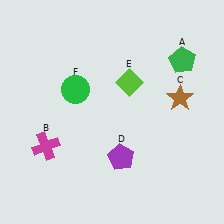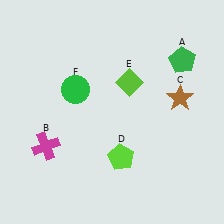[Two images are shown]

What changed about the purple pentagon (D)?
In Image 1, D is purple. In Image 2, it changed to lime.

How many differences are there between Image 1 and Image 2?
There is 1 difference between the two images.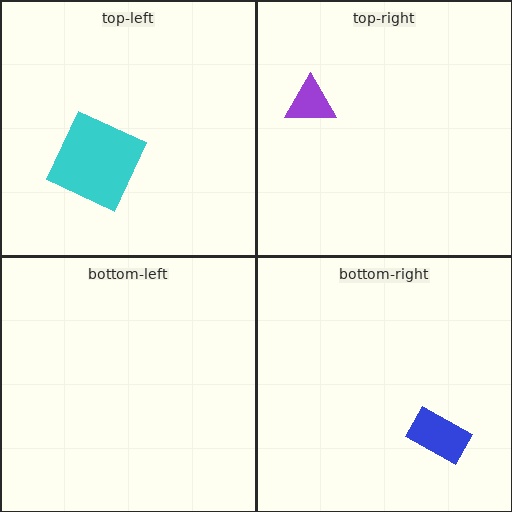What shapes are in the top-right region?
The purple triangle.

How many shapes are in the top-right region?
1.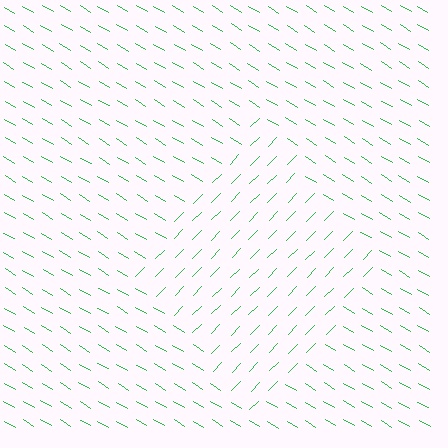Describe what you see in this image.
The image is filled with small green line segments. A diamond region in the image has lines oriented differently from the surrounding lines, creating a visible texture boundary.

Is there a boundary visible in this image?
Yes, there is a texture boundary formed by a change in line orientation.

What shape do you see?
I see a diamond.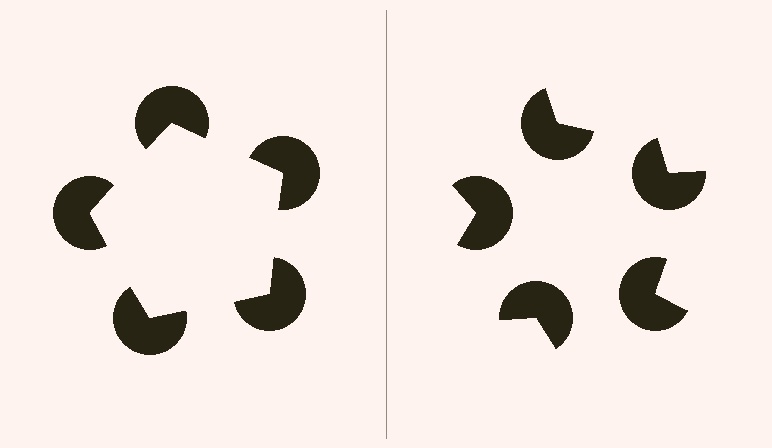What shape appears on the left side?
An illusory pentagon.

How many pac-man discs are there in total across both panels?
10 — 5 on each side.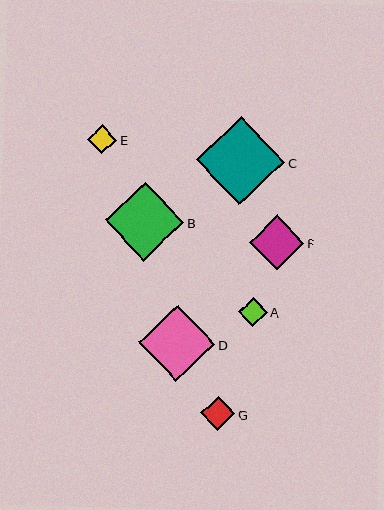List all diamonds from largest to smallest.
From largest to smallest: C, B, D, F, G, E, A.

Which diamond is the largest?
Diamond C is the largest with a size of approximately 88 pixels.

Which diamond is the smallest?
Diamond A is the smallest with a size of approximately 29 pixels.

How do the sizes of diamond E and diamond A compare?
Diamond E and diamond A are approximately the same size.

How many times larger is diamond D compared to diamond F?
Diamond D is approximately 1.4 times the size of diamond F.